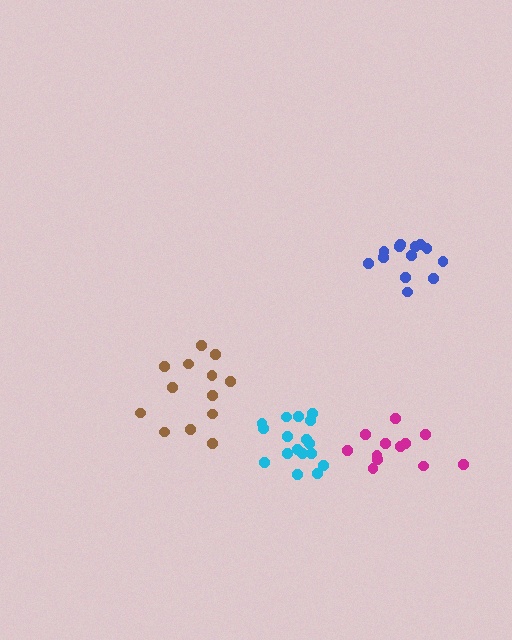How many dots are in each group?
Group 1: 12 dots, Group 2: 17 dots, Group 3: 13 dots, Group 4: 14 dots (56 total).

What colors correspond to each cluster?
The clusters are colored: magenta, cyan, blue, brown.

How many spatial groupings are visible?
There are 4 spatial groupings.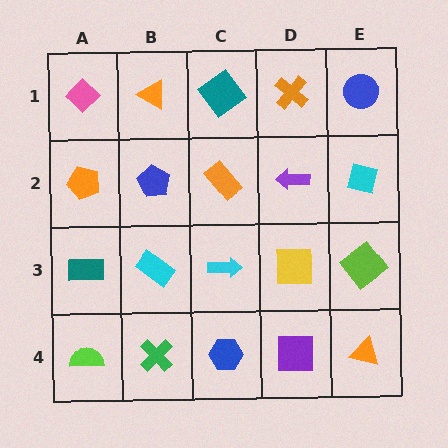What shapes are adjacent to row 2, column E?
A blue circle (row 1, column E), a lime diamond (row 3, column E), a purple arrow (row 2, column D).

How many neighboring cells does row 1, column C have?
3.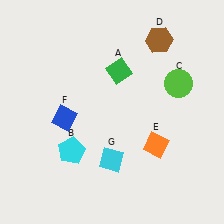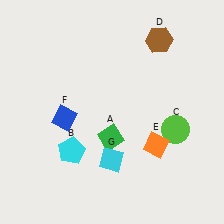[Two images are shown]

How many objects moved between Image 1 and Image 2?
2 objects moved between the two images.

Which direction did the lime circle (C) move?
The lime circle (C) moved down.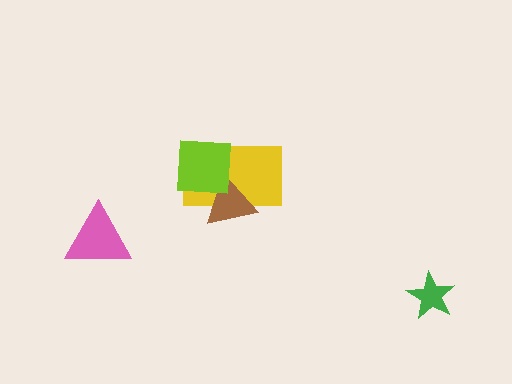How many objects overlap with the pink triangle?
0 objects overlap with the pink triangle.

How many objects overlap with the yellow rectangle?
2 objects overlap with the yellow rectangle.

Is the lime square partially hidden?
No, no other shape covers it.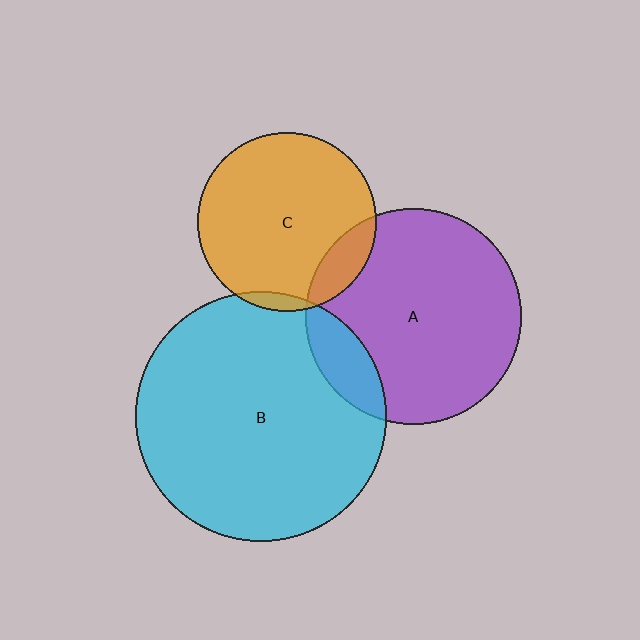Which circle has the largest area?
Circle B (cyan).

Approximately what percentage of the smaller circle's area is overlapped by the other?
Approximately 15%.